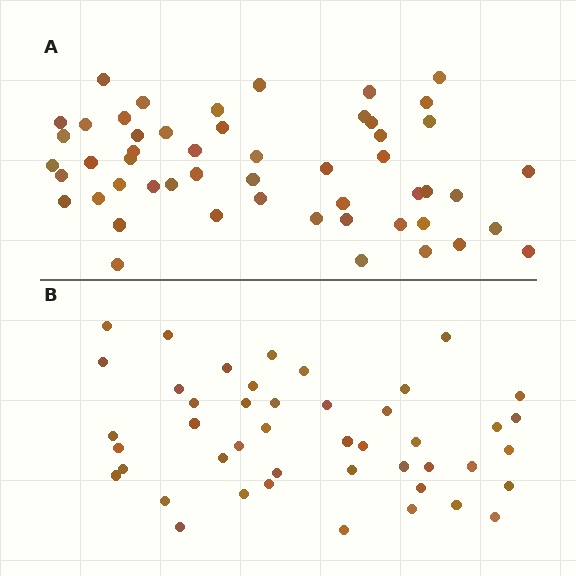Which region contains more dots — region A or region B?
Region A (the top region) has more dots.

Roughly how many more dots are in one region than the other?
Region A has roughly 8 or so more dots than region B.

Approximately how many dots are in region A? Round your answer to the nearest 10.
About 50 dots. (The exact count is 52, which rounds to 50.)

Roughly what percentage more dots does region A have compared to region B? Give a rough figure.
About 15% more.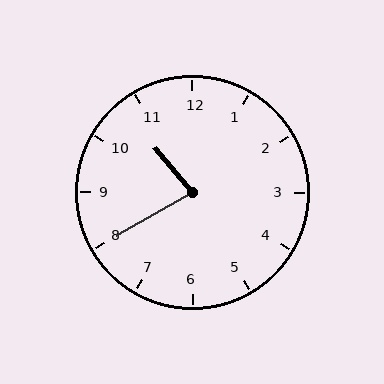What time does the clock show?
10:40.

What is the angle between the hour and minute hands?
Approximately 80 degrees.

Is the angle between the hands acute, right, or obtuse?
It is acute.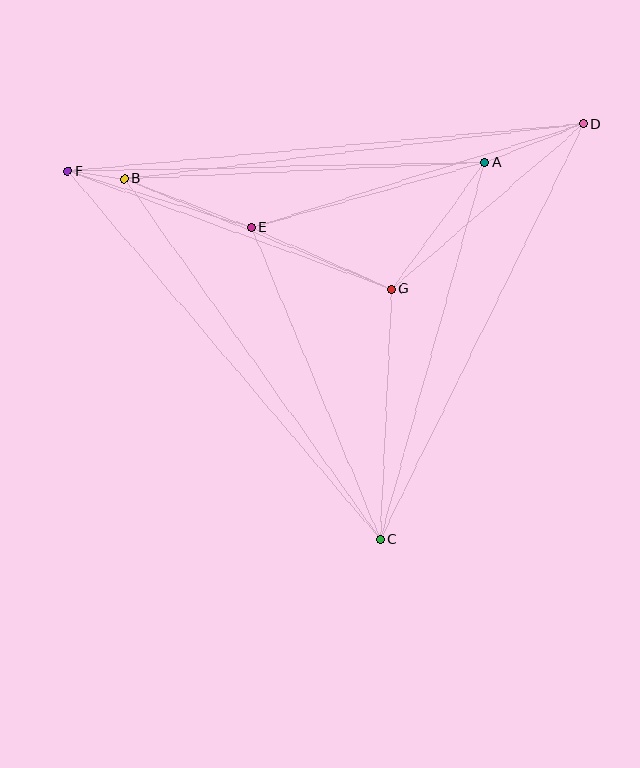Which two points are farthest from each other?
Points D and F are farthest from each other.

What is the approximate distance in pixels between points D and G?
The distance between D and G is approximately 253 pixels.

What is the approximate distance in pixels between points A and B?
The distance between A and B is approximately 361 pixels.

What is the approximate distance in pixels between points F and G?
The distance between F and G is approximately 345 pixels.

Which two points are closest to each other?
Points B and F are closest to each other.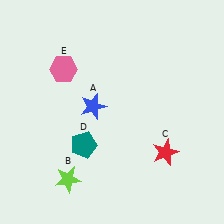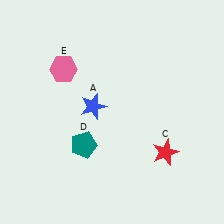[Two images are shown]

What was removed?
The lime star (B) was removed in Image 2.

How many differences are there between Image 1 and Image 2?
There is 1 difference between the two images.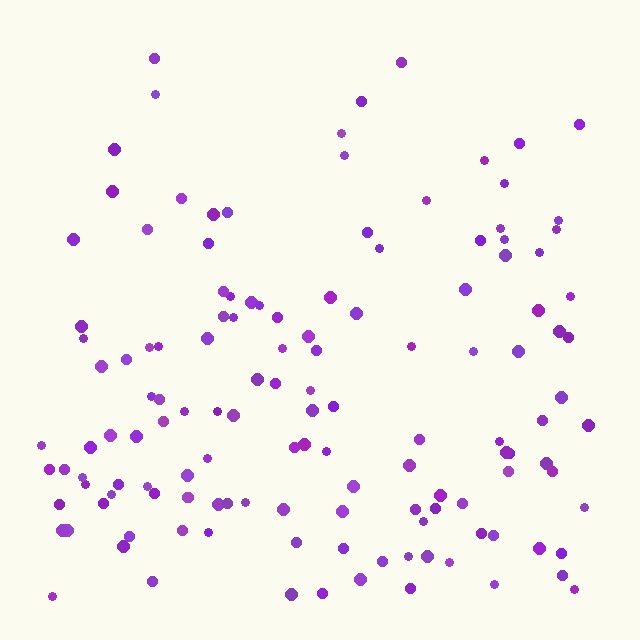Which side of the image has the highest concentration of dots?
The bottom.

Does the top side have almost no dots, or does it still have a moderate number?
Still a moderate number, just noticeably fewer than the bottom.